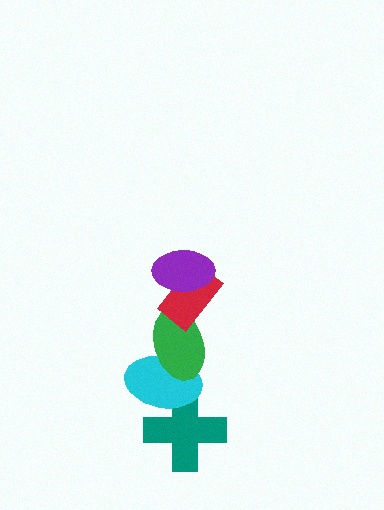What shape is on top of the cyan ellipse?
The green ellipse is on top of the cyan ellipse.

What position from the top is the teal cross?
The teal cross is 5th from the top.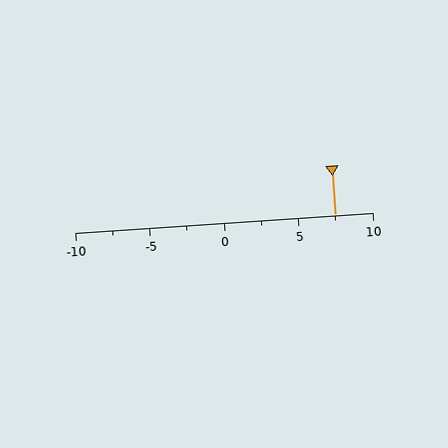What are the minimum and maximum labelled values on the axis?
The axis runs from -10 to 10.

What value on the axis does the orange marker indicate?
The marker indicates approximately 7.5.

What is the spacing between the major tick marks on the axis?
The major ticks are spaced 5 apart.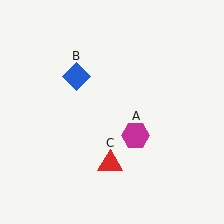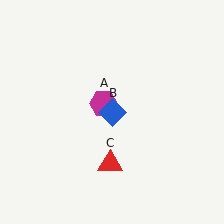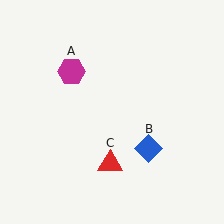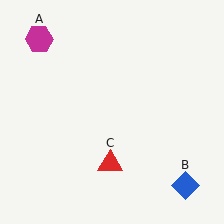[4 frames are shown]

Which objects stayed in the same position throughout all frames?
Red triangle (object C) remained stationary.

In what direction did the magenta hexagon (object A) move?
The magenta hexagon (object A) moved up and to the left.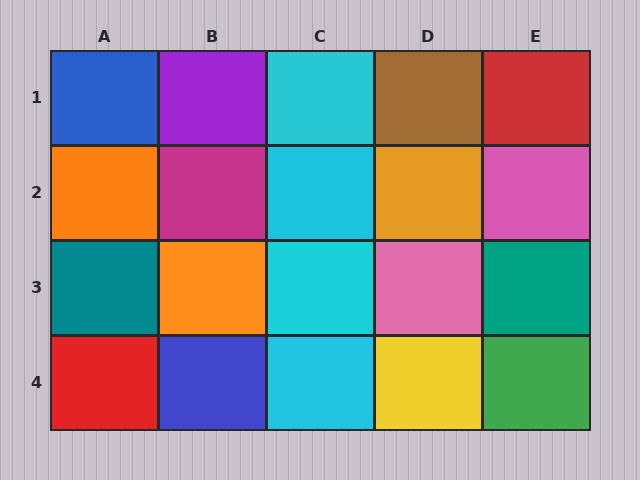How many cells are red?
2 cells are red.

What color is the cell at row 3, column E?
Teal.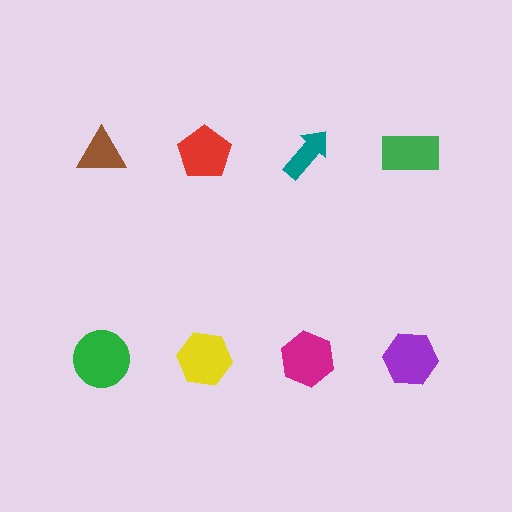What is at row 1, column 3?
A teal arrow.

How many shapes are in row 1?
4 shapes.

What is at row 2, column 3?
A magenta hexagon.